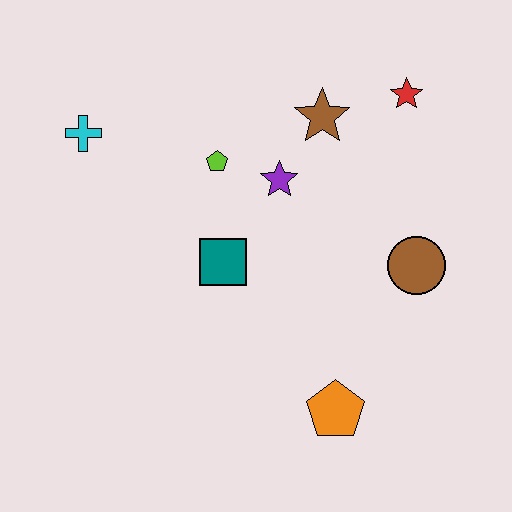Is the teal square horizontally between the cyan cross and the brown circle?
Yes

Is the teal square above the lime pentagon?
No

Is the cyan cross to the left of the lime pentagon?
Yes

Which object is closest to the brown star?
The purple star is closest to the brown star.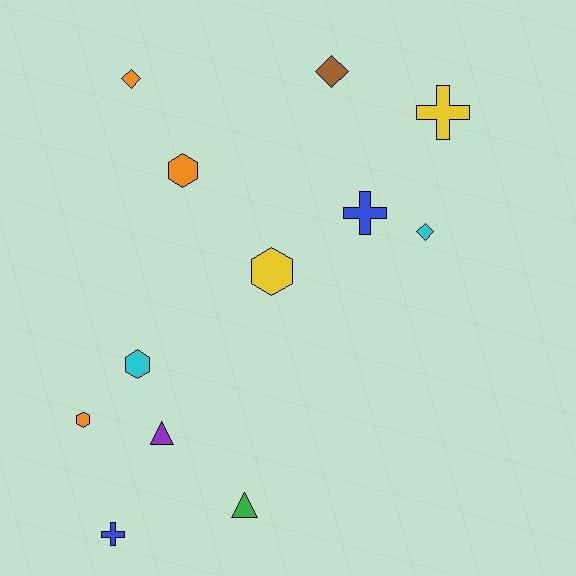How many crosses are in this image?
There are 3 crosses.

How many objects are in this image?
There are 12 objects.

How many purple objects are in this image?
There is 1 purple object.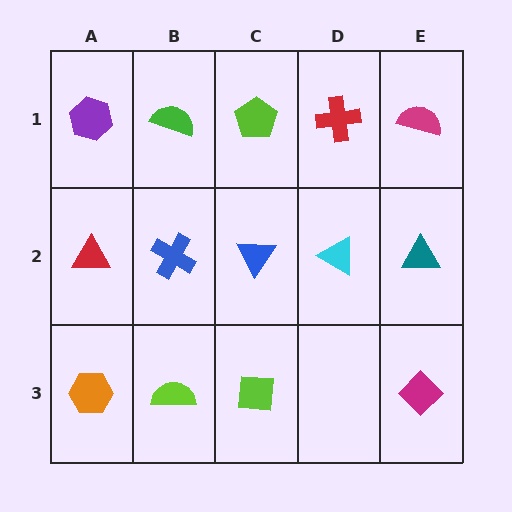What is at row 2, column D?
A cyan triangle.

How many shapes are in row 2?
5 shapes.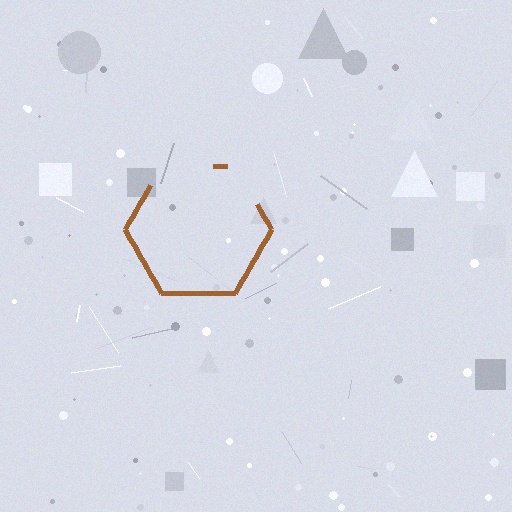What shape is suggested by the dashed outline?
The dashed outline suggests a hexagon.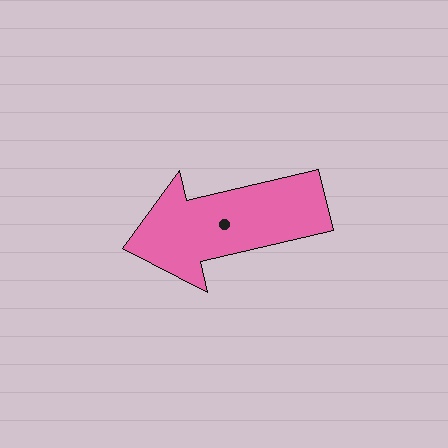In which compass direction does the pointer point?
West.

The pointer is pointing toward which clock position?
Roughly 9 o'clock.